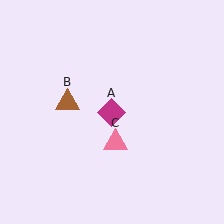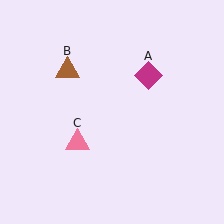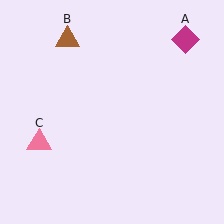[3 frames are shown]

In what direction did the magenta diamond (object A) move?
The magenta diamond (object A) moved up and to the right.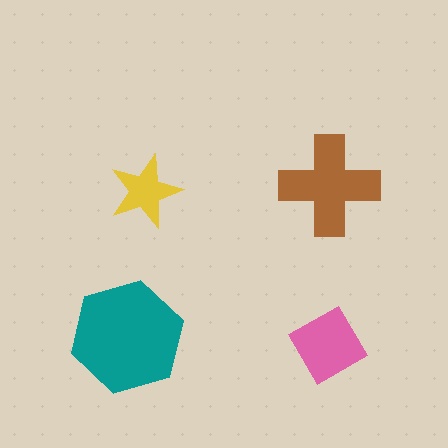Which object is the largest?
The teal hexagon.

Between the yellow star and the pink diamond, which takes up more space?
The pink diamond.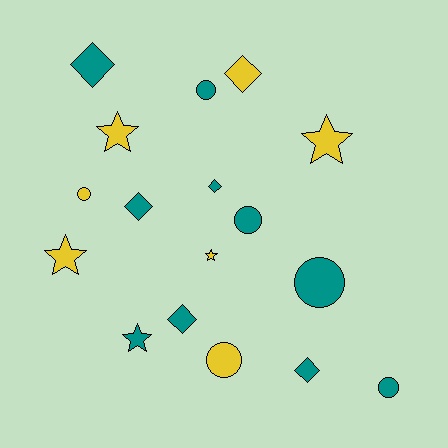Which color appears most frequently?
Teal, with 10 objects.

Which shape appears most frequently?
Circle, with 6 objects.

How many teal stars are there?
There is 1 teal star.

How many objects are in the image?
There are 17 objects.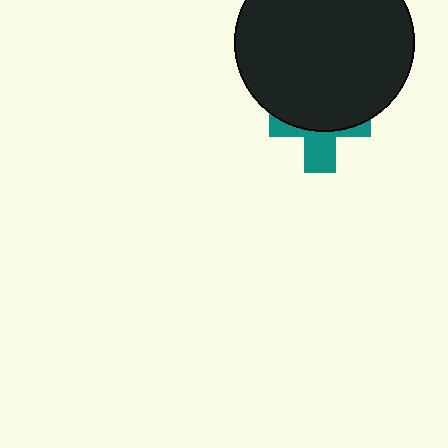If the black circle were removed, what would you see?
You would see the complete teal cross.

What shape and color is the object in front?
The object in front is a black circle.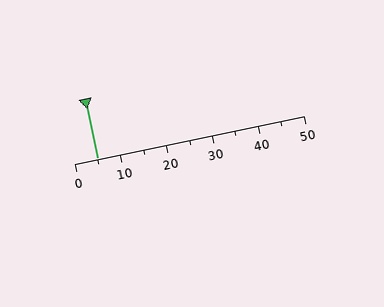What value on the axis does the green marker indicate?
The marker indicates approximately 5.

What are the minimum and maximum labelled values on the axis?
The axis runs from 0 to 50.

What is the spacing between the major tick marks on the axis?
The major ticks are spaced 10 apart.